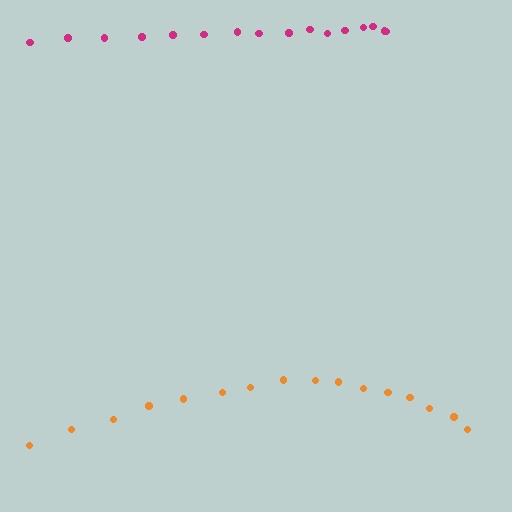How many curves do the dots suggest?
There are 2 distinct paths.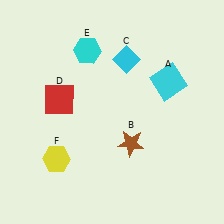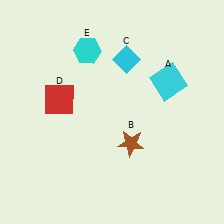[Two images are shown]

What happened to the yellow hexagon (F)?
The yellow hexagon (F) was removed in Image 2. It was in the bottom-left area of Image 1.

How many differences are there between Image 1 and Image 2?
There is 1 difference between the two images.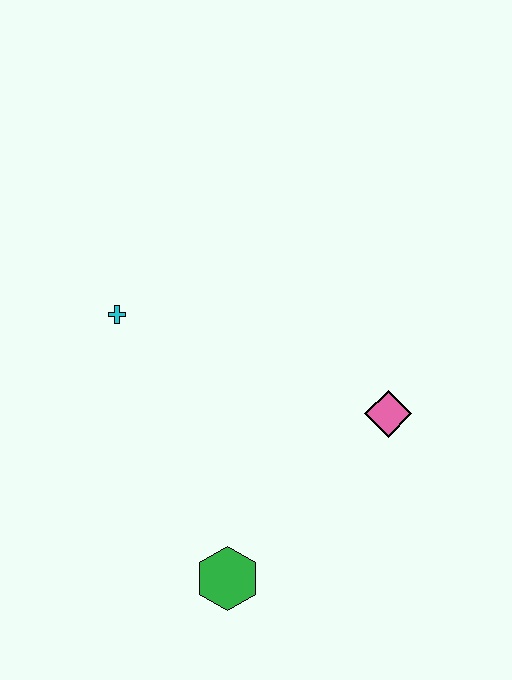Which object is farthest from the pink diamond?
The cyan cross is farthest from the pink diamond.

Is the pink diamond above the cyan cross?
No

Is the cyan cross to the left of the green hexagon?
Yes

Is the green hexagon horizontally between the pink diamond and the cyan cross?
Yes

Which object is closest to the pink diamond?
The green hexagon is closest to the pink diamond.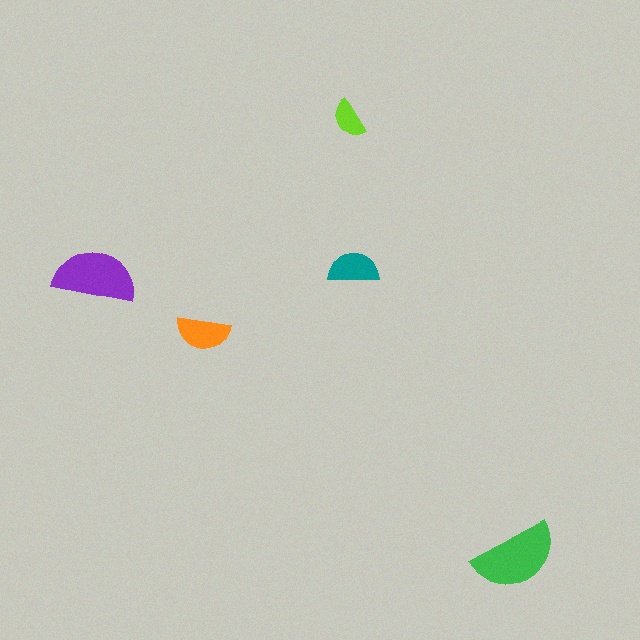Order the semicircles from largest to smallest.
the green one, the purple one, the orange one, the teal one, the lime one.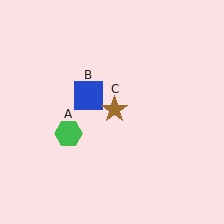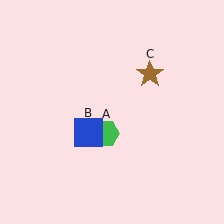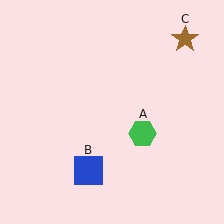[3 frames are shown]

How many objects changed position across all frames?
3 objects changed position: green hexagon (object A), blue square (object B), brown star (object C).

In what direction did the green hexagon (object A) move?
The green hexagon (object A) moved right.